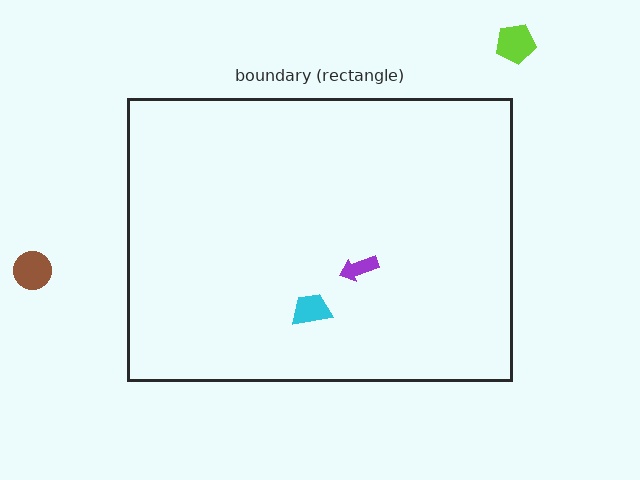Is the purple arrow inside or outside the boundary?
Inside.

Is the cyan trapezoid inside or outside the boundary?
Inside.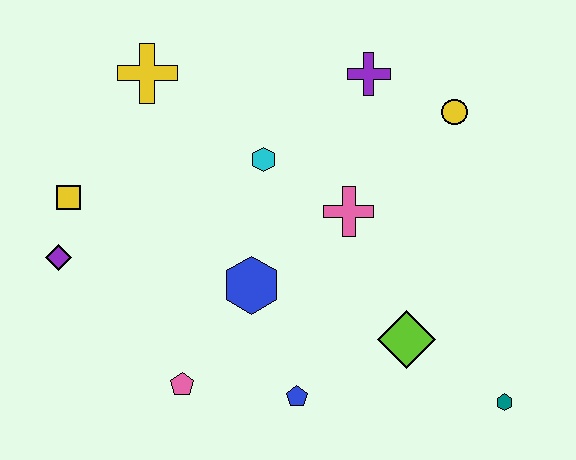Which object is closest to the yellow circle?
The purple cross is closest to the yellow circle.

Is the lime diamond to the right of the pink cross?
Yes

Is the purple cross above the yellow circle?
Yes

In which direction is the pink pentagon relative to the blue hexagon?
The pink pentagon is below the blue hexagon.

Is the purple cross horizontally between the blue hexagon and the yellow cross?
No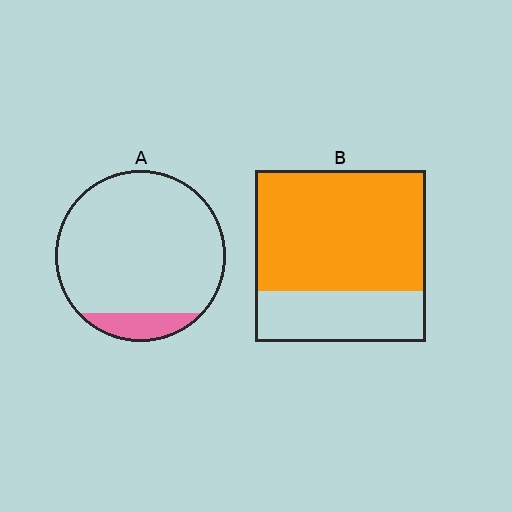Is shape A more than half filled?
No.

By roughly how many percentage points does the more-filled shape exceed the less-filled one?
By roughly 60 percentage points (B over A).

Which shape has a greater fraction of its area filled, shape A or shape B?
Shape B.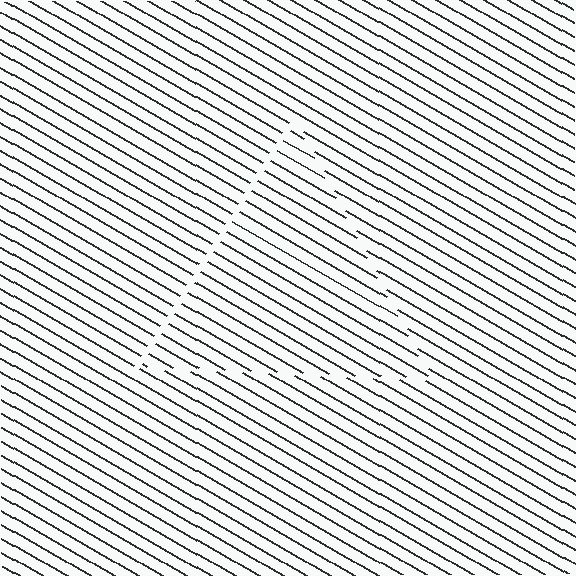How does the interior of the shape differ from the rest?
The interior of the shape contains the same grating, shifted by half a period — the contour is defined by the phase discontinuity where line-ends from the inner and outer gratings abut.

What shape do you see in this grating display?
An illusory triangle. The interior of the shape contains the same grating, shifted by half a period — the contour is defined by the phase discontinuity where line-ends from the inner and outer gratings abut.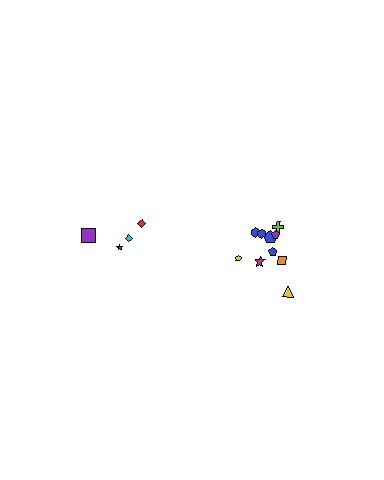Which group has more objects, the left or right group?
The right group.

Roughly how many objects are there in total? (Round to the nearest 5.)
Roughly 15 objects in total.